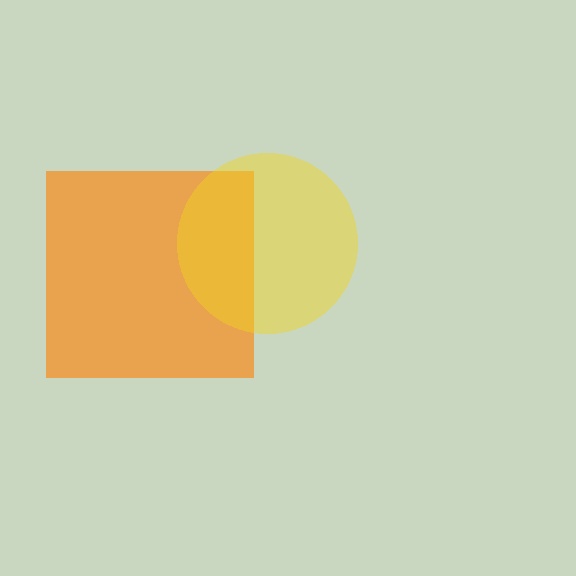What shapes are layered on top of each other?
The layered shapes are: an orange square, a yellow circle.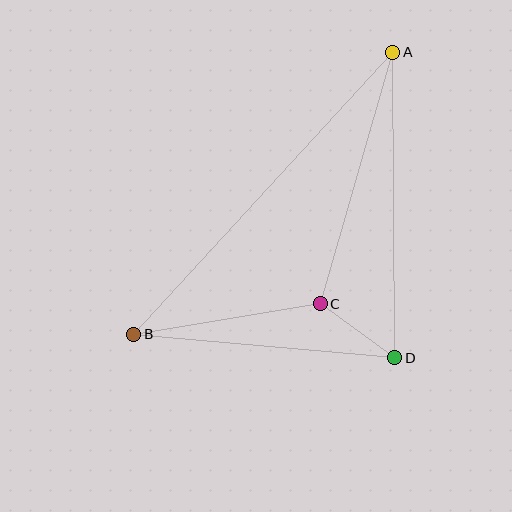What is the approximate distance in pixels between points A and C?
The distance between A and C is approximately 262 pixels.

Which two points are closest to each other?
Points C and D are closest to each other.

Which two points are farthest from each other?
Points A and B are farthest from each other.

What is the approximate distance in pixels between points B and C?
The distance between B and C is approximately 189 pixels.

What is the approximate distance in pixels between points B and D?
The distance between B and D is approximately 262 pixels.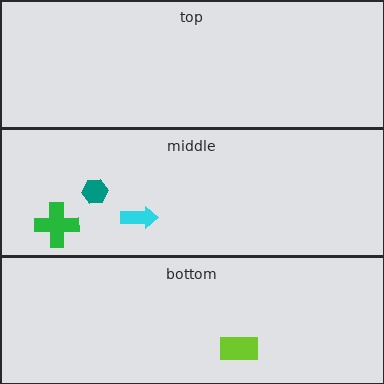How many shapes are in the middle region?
3.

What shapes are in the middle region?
The teal hexagon, the green cross, the cyan arrow.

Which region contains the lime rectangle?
The bottom region.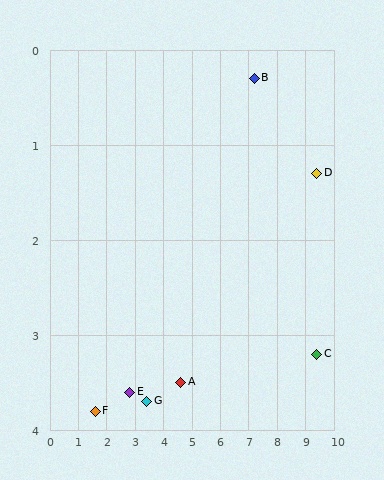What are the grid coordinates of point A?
Point A is at approximately (4.6, 3.5).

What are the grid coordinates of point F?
Point F is at approximately (1.6, 3.8).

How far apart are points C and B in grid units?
Points C and B are about 3.6 grid units apart.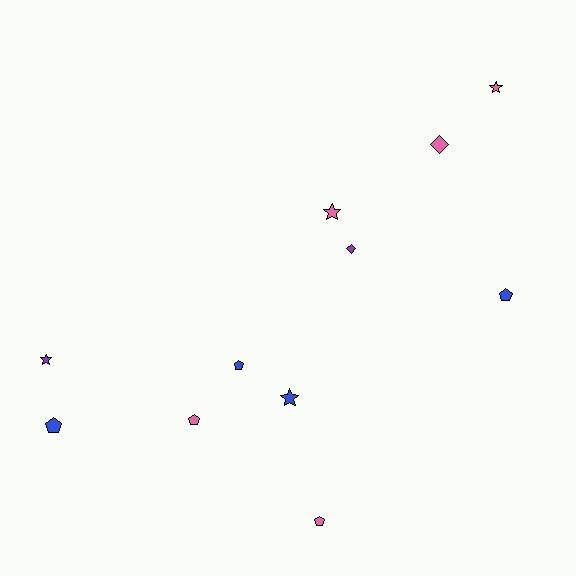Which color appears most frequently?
Pink, with 5 objects.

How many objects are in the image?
There are 11 objects.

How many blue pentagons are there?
There are 3 blue pentagons.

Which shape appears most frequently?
Pentagon, with 5 objects.